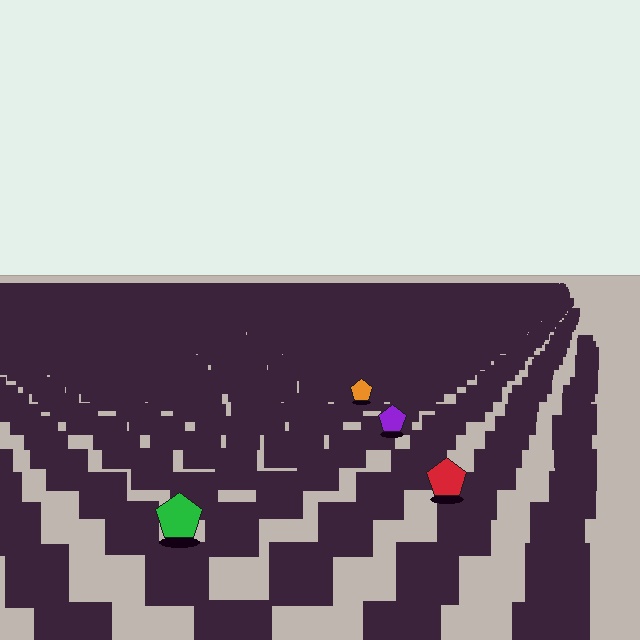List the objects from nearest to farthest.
From nearest to farthest: the green pentagon, the red pentagon, the purple pentagon, the orange pentagon.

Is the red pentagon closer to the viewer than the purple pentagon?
Yes. The red pentagon is closer — you can tell from the texture gradient: the ground texture is coarser near it.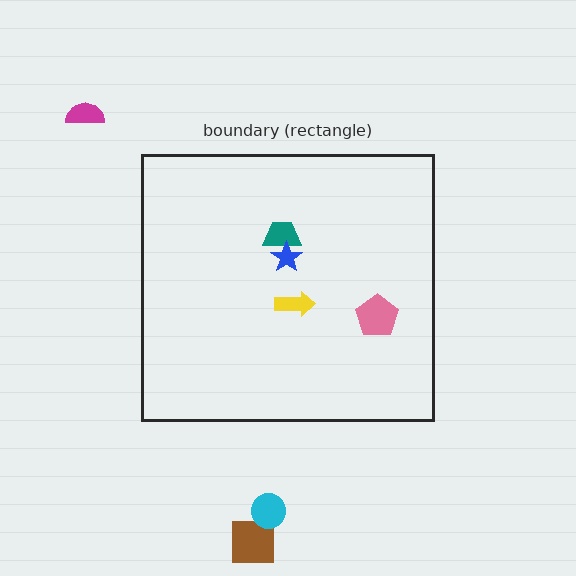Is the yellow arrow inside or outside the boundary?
Inside.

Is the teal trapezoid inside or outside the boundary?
Inside.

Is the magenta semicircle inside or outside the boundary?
Outside.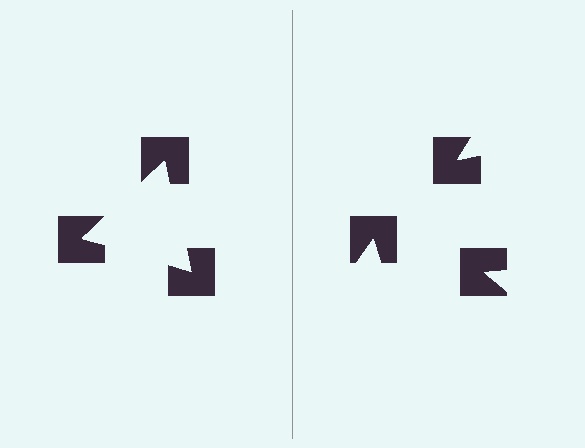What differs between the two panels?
The notched squares are positioned identically on both sides; only the wedge orientations differ. On the left they align to a triangle; on the right they are misaligned.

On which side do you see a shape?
An illusory triangle appears on the left side. On the right side the wedge cuts are rotated, so no coherent shape forms.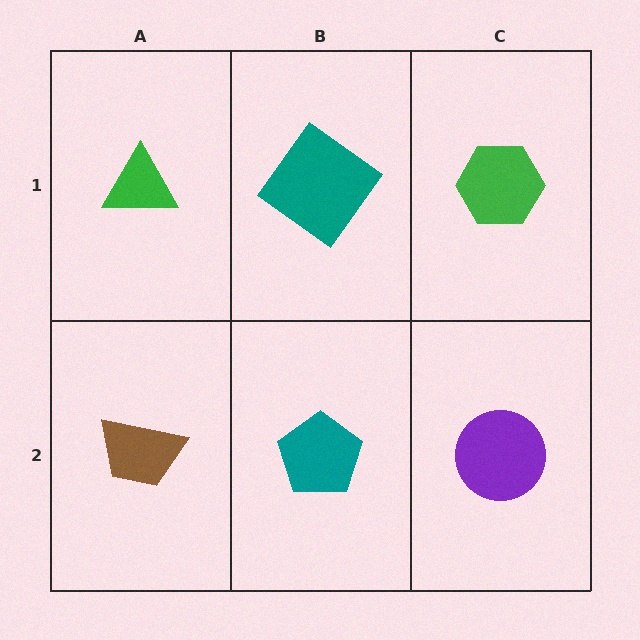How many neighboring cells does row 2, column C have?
2.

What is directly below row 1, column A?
A brown trapezoid.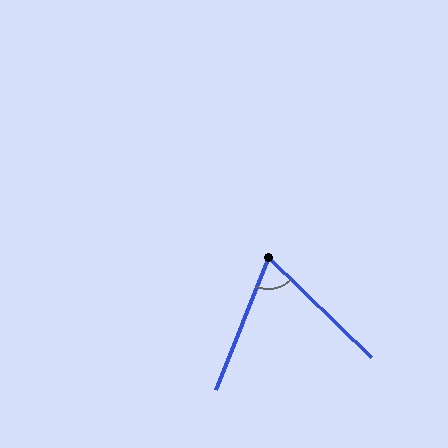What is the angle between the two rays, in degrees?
Approximately 67 degrees.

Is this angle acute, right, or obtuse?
It is acute.